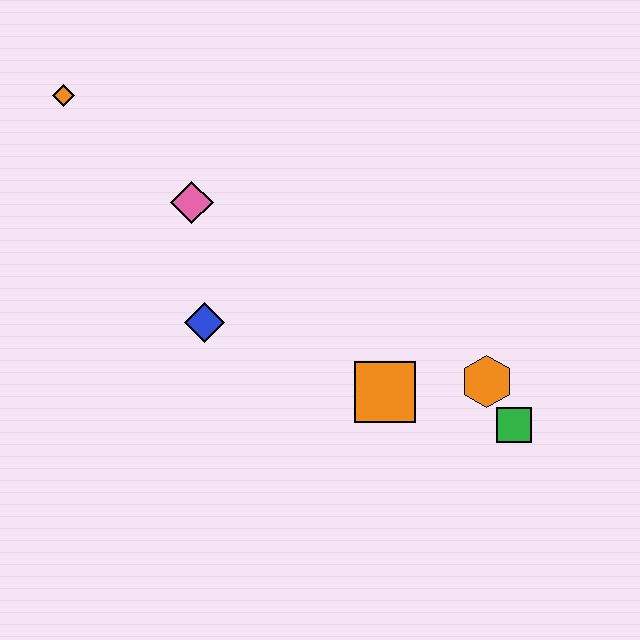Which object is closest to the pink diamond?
The blue diamond is closest to the pink diamond.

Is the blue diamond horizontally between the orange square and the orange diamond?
Yes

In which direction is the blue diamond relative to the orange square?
The blue diamond is to the left of the orange square.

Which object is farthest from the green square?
The orange diamond is farthest from the green square.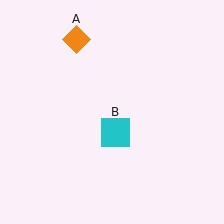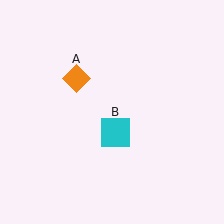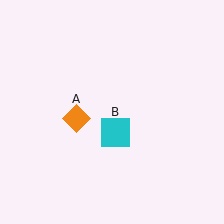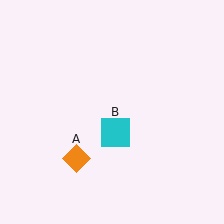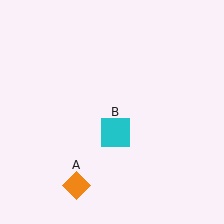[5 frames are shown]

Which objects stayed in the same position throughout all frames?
Cyan square (object B) remained stationary.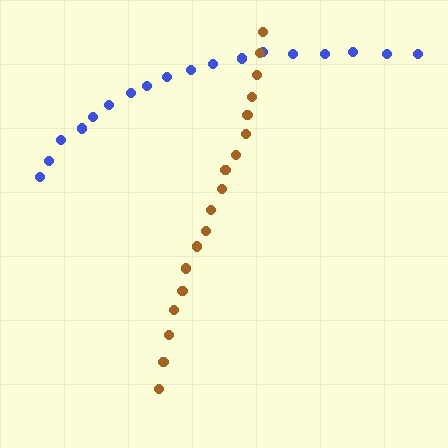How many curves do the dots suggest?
There are 2 distinct paths.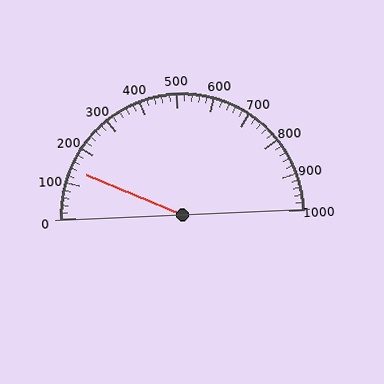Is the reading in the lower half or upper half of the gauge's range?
The reading is in the lower half of the range (0 to 1000).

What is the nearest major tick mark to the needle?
The nearest major tick mark is 100.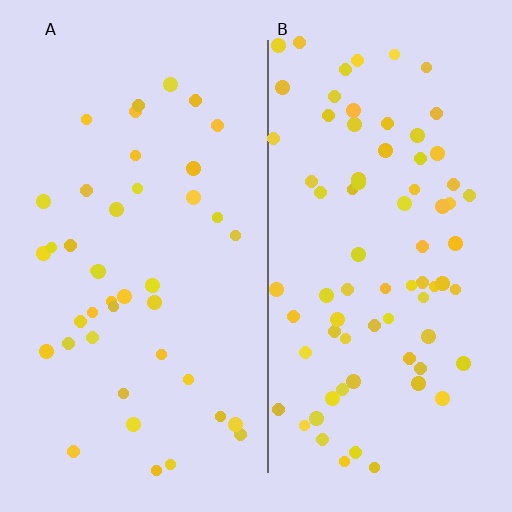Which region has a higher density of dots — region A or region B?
B (the right).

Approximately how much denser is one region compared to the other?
Approximately 1.8× — region B over region A.